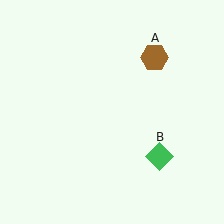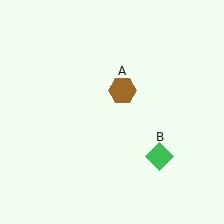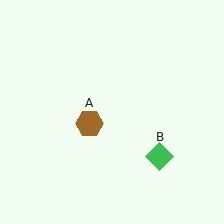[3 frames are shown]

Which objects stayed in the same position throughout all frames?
Green diamond (object B) remained stationary.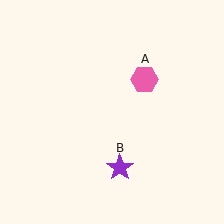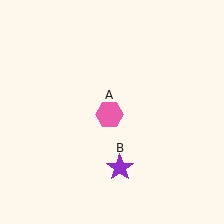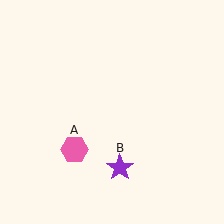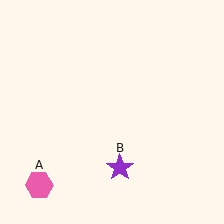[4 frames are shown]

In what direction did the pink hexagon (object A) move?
The pink hexagon (object A) moved down and to the left.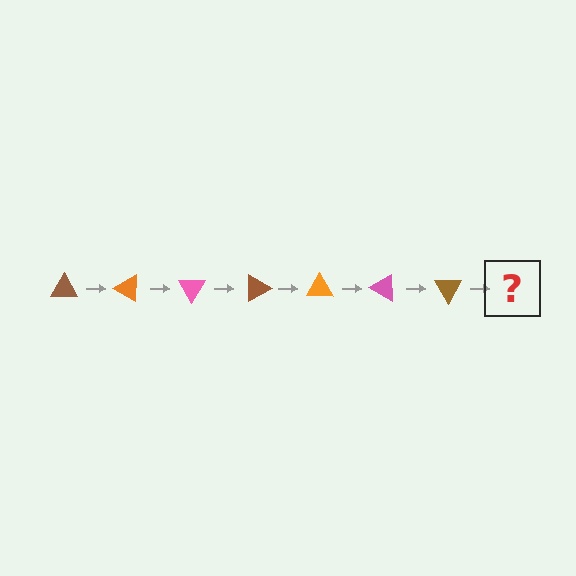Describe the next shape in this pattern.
It should be an orange triangle, rotated 210 degrees from the start.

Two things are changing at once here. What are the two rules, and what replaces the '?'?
The two rules are that it rotates 30 degrees each step and the color cycles through brown, orange, and pink. The '?' should be an orange triangle, rotated 210 degrees from the start.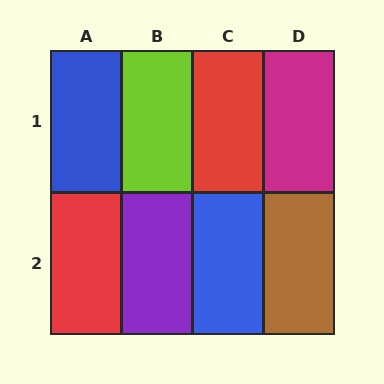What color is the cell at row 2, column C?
Blue.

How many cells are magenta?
1 cell is magenta.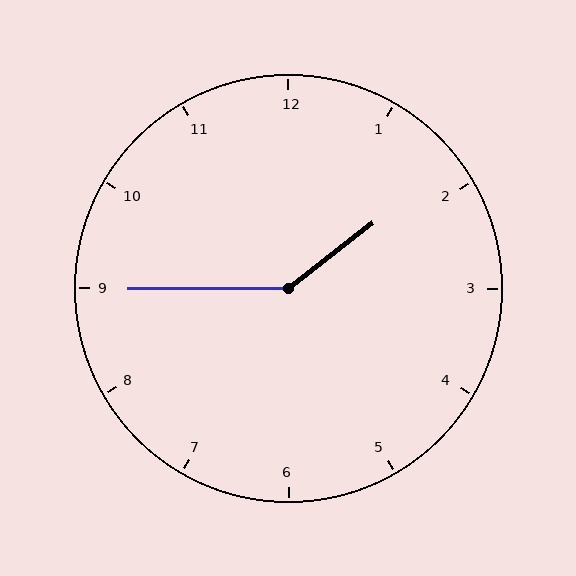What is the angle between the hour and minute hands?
Approximately 142 degrees.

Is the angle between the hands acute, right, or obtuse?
It is obtuse.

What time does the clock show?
1:45.